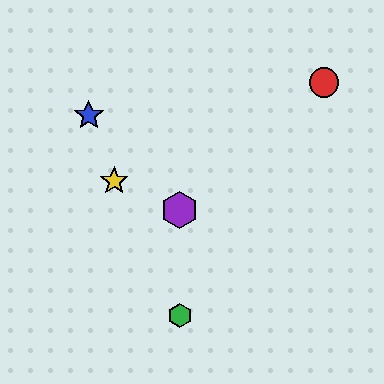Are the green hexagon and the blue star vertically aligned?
No, the green hexagon is at x≈180 and the blue star is at x≈89.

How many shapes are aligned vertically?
2 shapes (the green hexagon, the purple hexagon) are aligned vertically.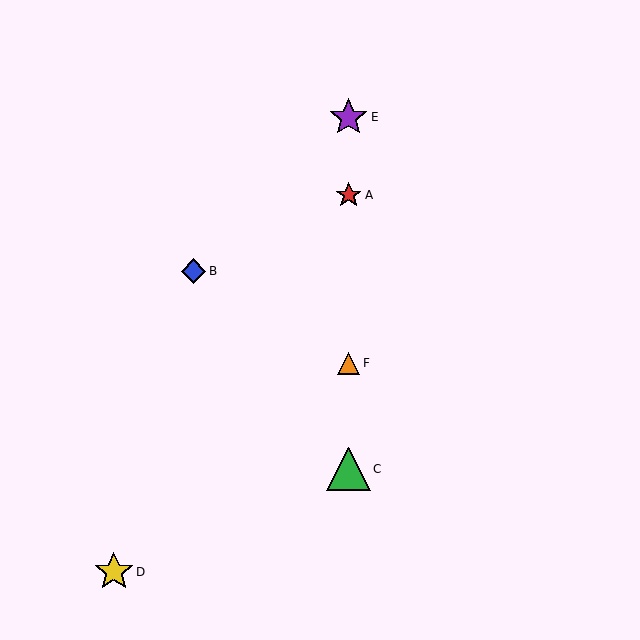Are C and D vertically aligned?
No, C is at x≈349 and D is at x≈114.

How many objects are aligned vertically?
4 objects (A, C, E, F) are aligned vertically.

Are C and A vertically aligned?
Yes, both are at x≈349.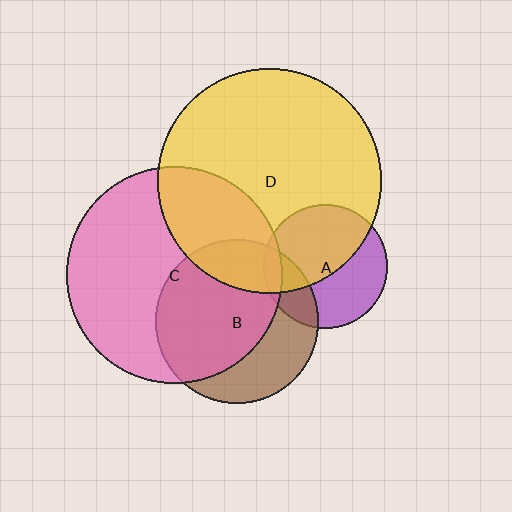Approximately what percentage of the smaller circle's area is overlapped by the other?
Approximately 10%.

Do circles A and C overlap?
Yes.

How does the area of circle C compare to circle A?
Approximately 3.0 times.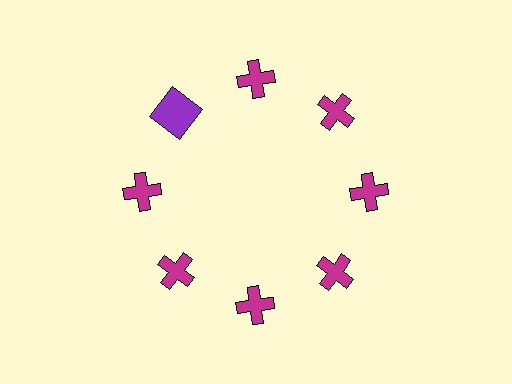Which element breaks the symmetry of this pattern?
The purple square at roughly the 10 o'clock position breaks the symmetry. All other shapes are magenta crosses.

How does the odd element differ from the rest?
It differs in both color (purple instead of magenta) and shape (square instead of cross).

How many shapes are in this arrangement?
There are 8 shapes arranged in a ring pattern.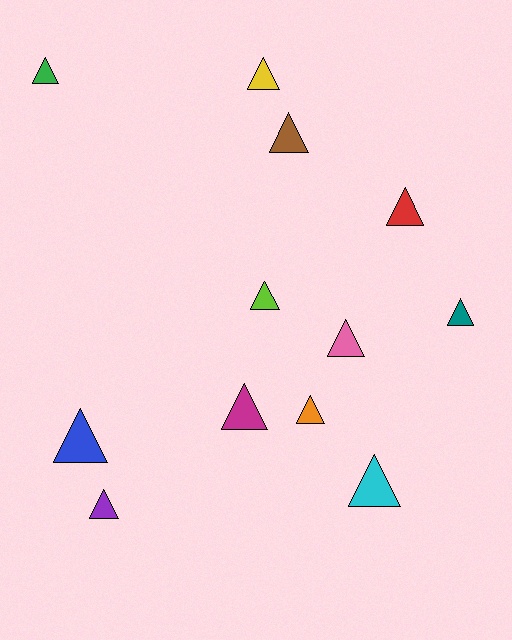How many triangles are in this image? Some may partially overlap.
There are 12 triangles.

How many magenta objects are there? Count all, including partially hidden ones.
There is 1 magenta object.